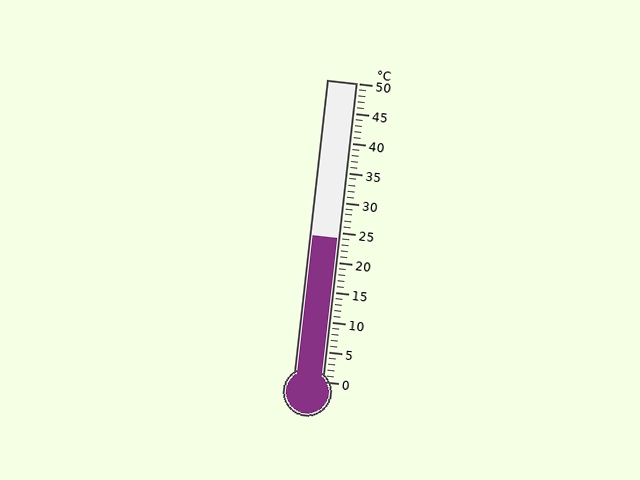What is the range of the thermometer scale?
The thermometer scale ranges from 0°C to 50°C.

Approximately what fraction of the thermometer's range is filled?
The thermometer is filled to approximately 50% of its range.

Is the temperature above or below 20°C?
The temperature is above 20°C.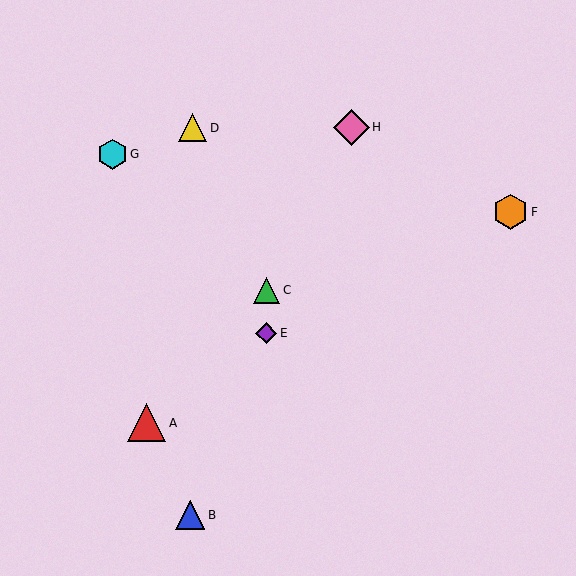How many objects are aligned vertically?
2 objects (C, E) are aligned vertically.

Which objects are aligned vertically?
Objects C, E are aligned vertically.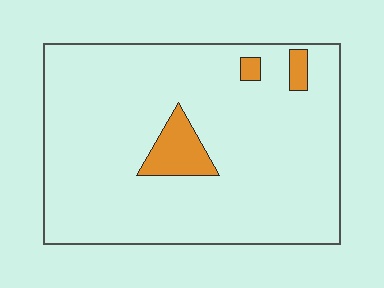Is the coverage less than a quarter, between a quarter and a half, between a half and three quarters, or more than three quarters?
Less than a quarter.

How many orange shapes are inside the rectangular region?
3.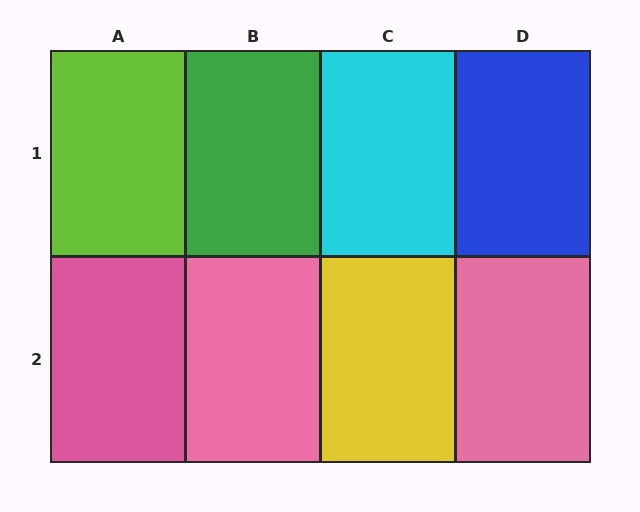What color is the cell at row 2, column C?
Yellow.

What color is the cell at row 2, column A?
Pink.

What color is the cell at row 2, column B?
Pink.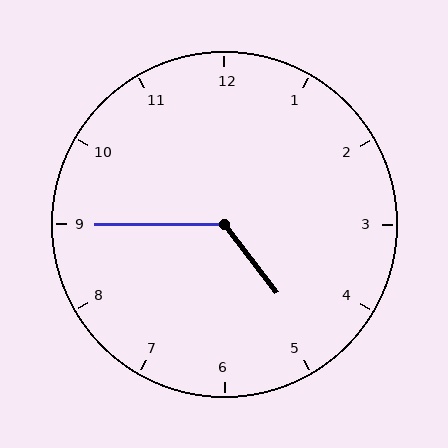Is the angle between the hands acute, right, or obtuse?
It is obtuse.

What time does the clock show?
4:45.